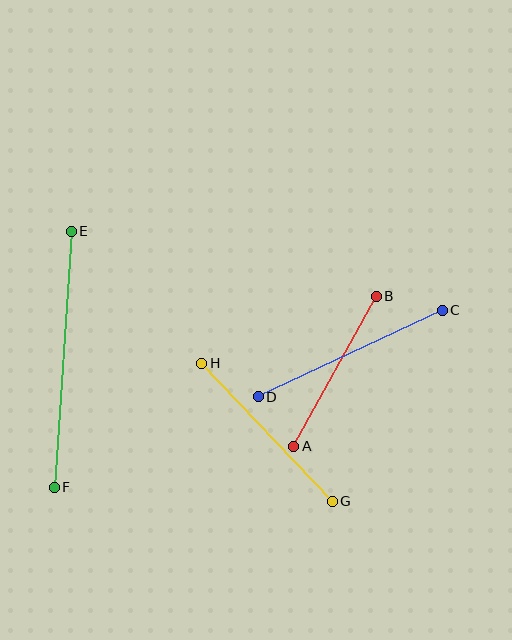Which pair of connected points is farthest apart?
Points E and F are farthest apart.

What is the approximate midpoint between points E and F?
The midpoint is at approximately (63, 359) pixels.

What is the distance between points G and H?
The distance is approximately 190 pixels.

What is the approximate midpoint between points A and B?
The midpoint is at approximately (335, 371) pixels.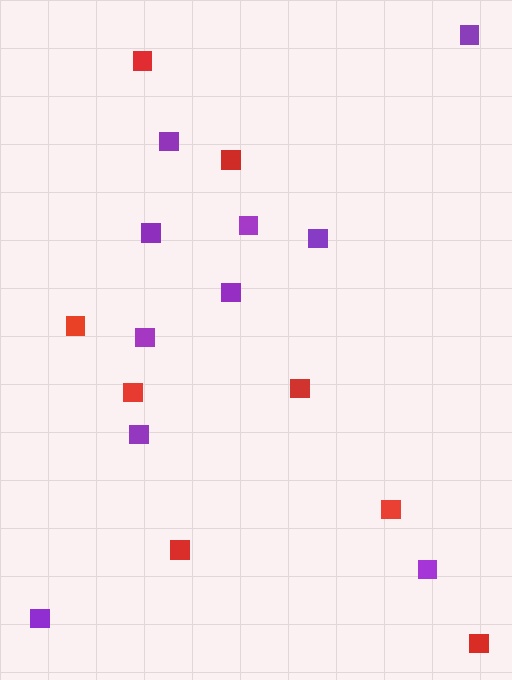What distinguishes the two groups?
There are 2 groups: one group of red squares (8) and one group of purple squares (10).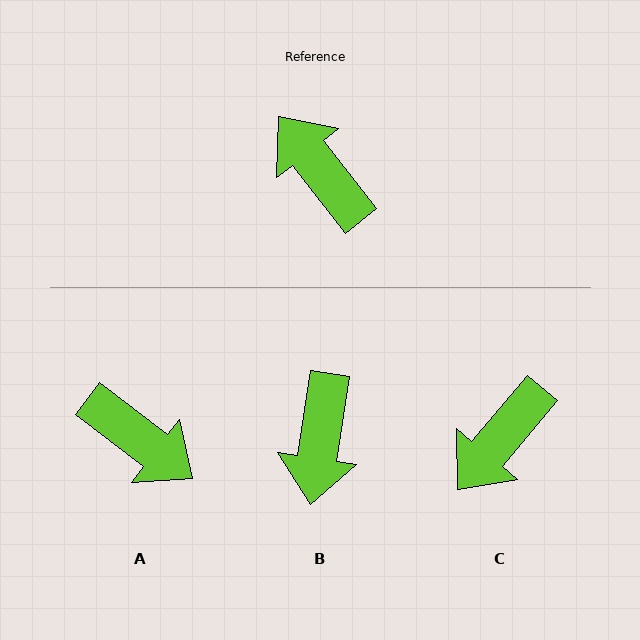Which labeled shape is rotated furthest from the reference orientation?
A, about 165 degrees away.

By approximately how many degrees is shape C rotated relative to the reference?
Approximately 102 degrees counter-clockwise.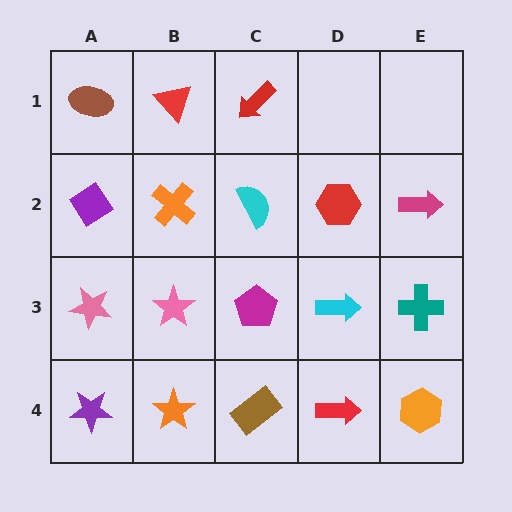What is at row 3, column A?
A pink star.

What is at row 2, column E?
A magenta arrow.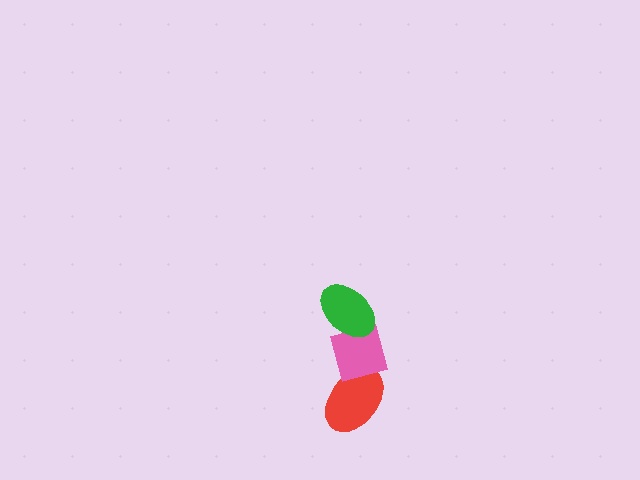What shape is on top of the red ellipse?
The pink diamond is on top of the red ellipse.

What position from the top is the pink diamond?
The pink diamond is 2nd from the top.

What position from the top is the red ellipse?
The red ellipse is 3rd from the top.